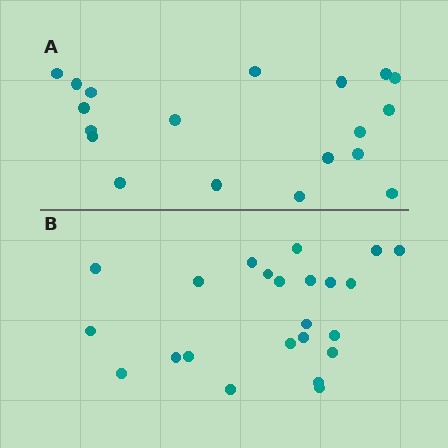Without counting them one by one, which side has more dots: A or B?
Region B (the bottom region) has more dots.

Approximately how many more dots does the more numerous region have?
Region B has about 4 more dots than region A.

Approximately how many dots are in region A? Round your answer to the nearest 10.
About 20 dots. (The exact count is 19, which rounds to 20.)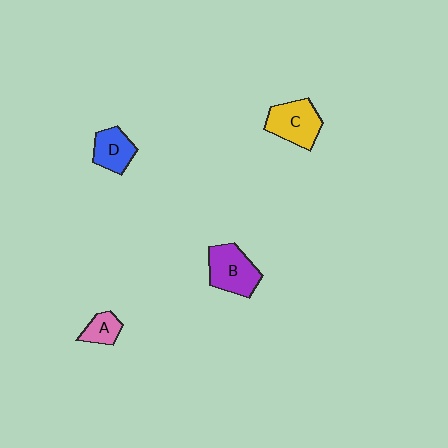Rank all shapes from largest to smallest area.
From largest to smallest: B (purple), C (yellow), D (blue), A (pink).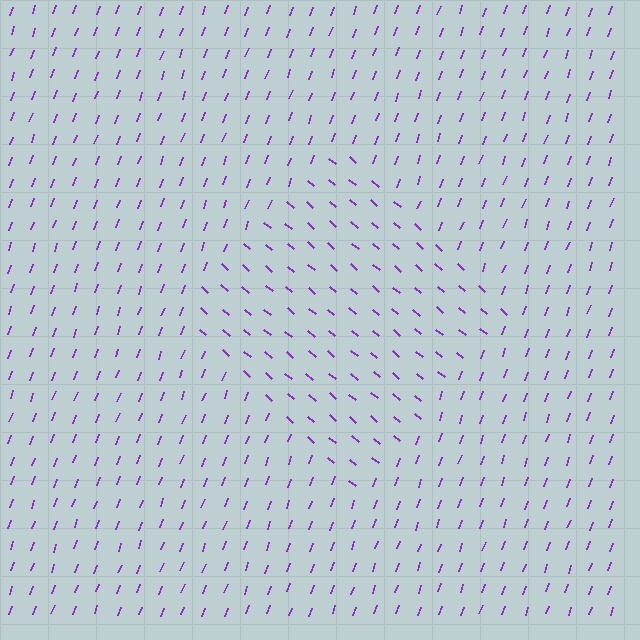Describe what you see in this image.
The image is filled with small purple line segments. A diamond region in the image has lines oriented differently from the surrounding lines, creating a visible texture boundary.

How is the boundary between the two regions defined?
The boundary is defined purely by a change in line orientation (approximately 70 degrees difference). All lines are the same color and thickness.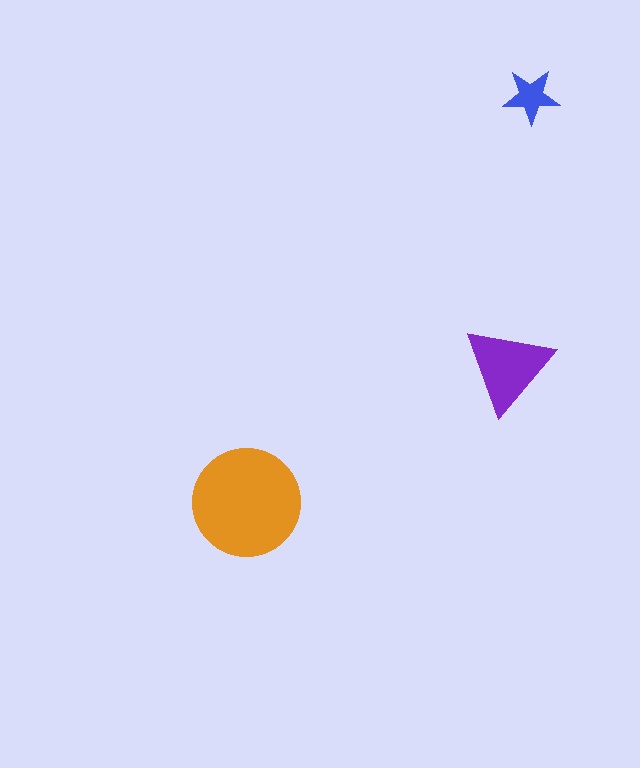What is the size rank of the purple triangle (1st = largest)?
2nd.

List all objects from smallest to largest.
The blue star, the purple triangle, the orange circle.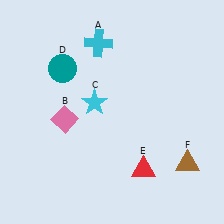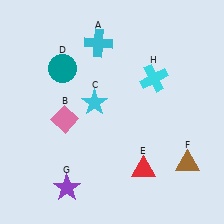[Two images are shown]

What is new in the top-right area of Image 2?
A cyan cross (H) was added in the top-right area of Image 2.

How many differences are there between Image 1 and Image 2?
There are 2 differences between the two images.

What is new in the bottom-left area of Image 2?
A purple star (G) was added in the bottom-left area of Image 2.